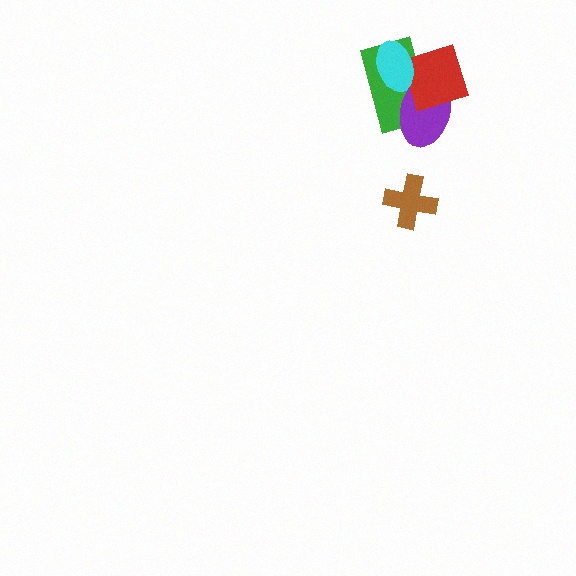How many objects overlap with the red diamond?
3 objects overlap with the red diamond.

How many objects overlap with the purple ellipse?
3 objects overlap with the purple ellipse.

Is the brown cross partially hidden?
No, no other shape covers it.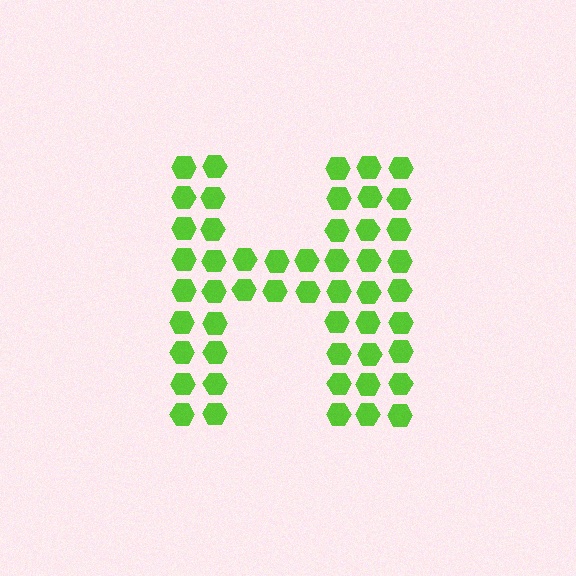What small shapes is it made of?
It is made of small hexagons.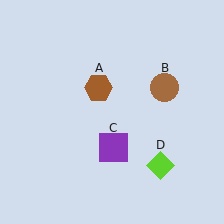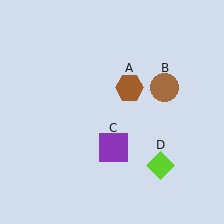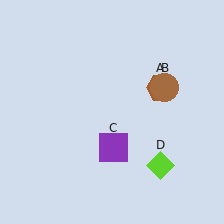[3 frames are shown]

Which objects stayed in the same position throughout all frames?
Brown circle (object B) and purple square (object C) and lime diamond (object D) remained stationary.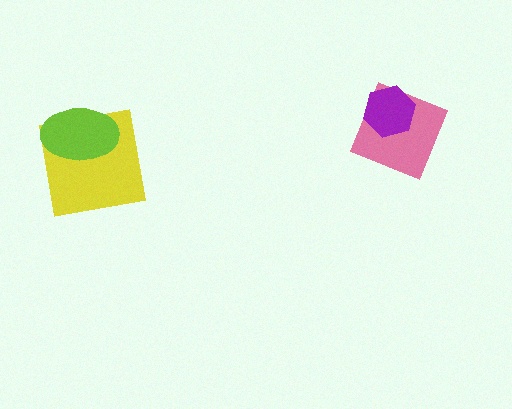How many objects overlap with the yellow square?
1 object overlaps with the yellow square.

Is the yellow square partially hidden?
Yes, it is partially covered by another shape.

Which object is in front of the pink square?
The purple hexagon is in front of the pink square.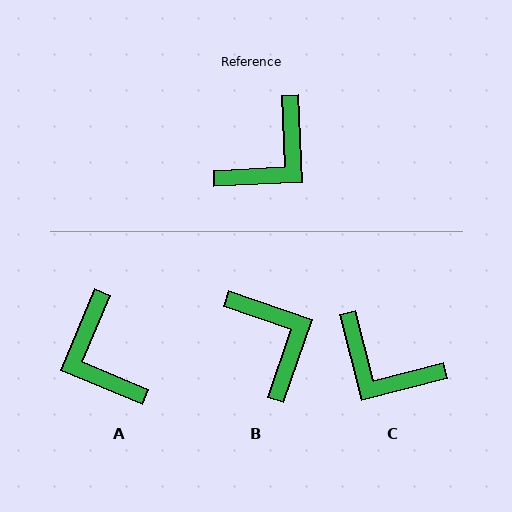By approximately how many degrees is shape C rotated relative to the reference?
Approximately 78 degrees clockwise.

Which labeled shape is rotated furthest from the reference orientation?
A, about 116 degrees away.